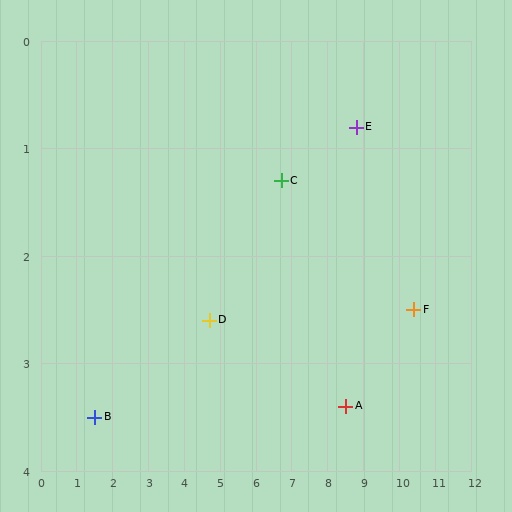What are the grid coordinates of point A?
Point A is at approximately (8.5, 3.4).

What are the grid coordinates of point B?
Point B is at approximately (1.5, 3.5).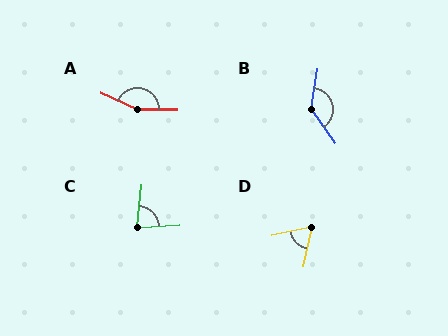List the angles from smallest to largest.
D (65°), C (81°), B (136°), A (157°).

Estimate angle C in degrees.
Approximately 81 degrees.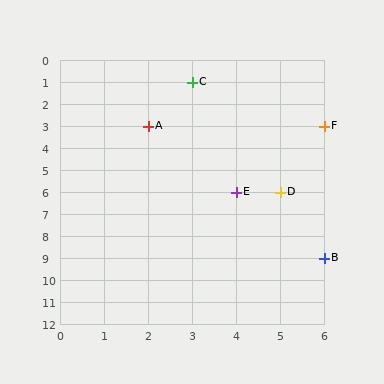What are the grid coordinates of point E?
Point E is at grid coordinates (4, 6).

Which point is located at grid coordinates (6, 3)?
Point F is at (6, 3).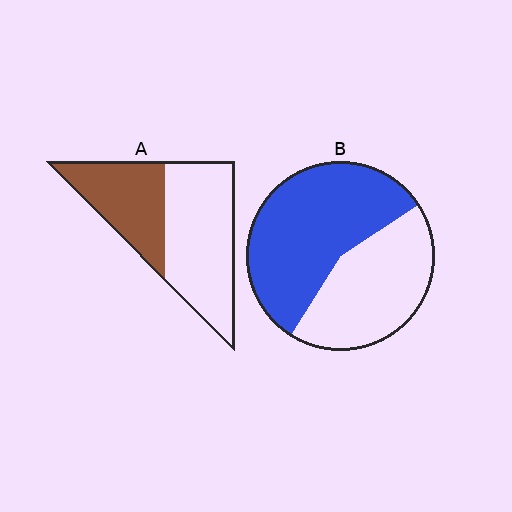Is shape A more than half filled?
No.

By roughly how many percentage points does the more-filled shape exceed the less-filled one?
By roughly 15 percentage points (B over A).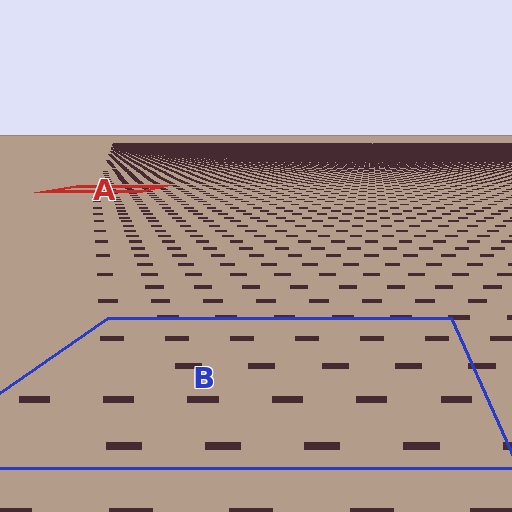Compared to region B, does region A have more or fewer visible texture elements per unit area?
Region A has more texture elements per unit area — they are packed more densely because it is farther away.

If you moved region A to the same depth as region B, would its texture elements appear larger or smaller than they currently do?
They would appear larger. At a closer depth, the same texture elements are projected at a bigger on-screen size.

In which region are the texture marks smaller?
The texture marks are smaller in region A, because it is farther away.